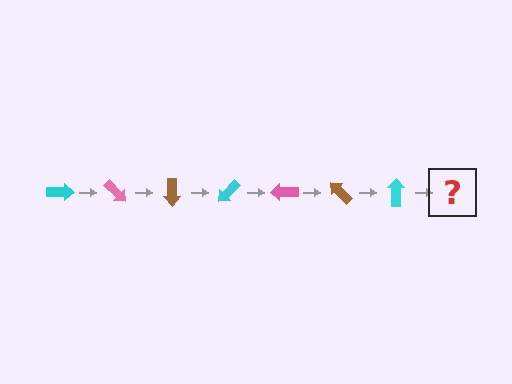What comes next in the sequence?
The next element should be a pink arrow, rotated 315 degrees from the start.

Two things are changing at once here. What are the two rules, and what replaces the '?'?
The two rules are that it rotates 45 degrees each step and the color cycles through cyan, pink, and brown. The '?' should be a pink arrow, rotated 315 degrees from the start.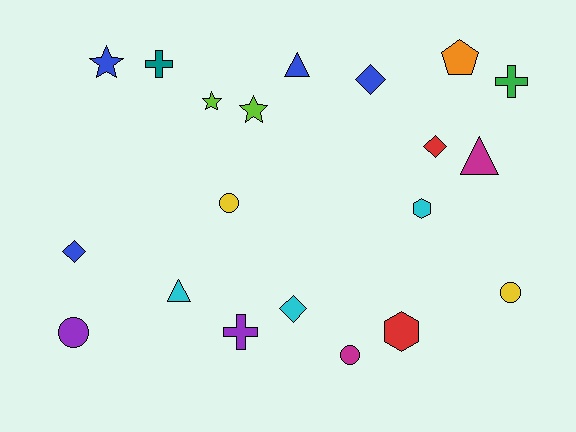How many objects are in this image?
There are 20 objects.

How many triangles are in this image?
There are 3 triangles.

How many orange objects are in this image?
There is 1 orange object.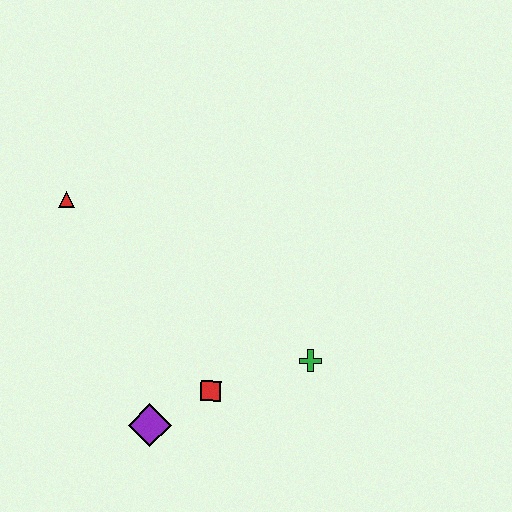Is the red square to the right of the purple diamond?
Yes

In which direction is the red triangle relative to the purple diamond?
The red triangle is above the purple diamond.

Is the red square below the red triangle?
Yes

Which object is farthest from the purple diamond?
The red triangle is farthest from the purple diamond.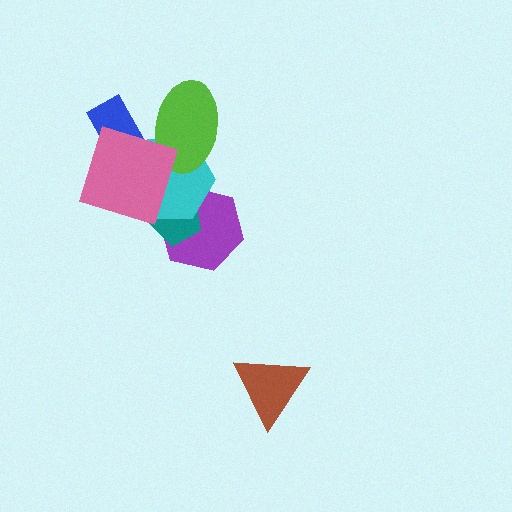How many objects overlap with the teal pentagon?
2 objects overlap with the teal pentagon.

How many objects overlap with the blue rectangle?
2 objects overlap with the blue rectangle.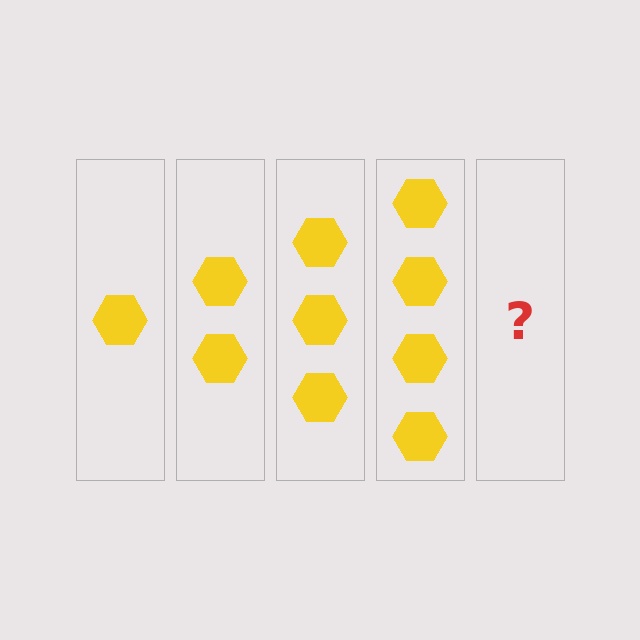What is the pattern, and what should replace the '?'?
The pattern is that each step adds one more hexagon. The '?' should be 5 hexagons.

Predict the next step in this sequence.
The next step is 5 hexagons.